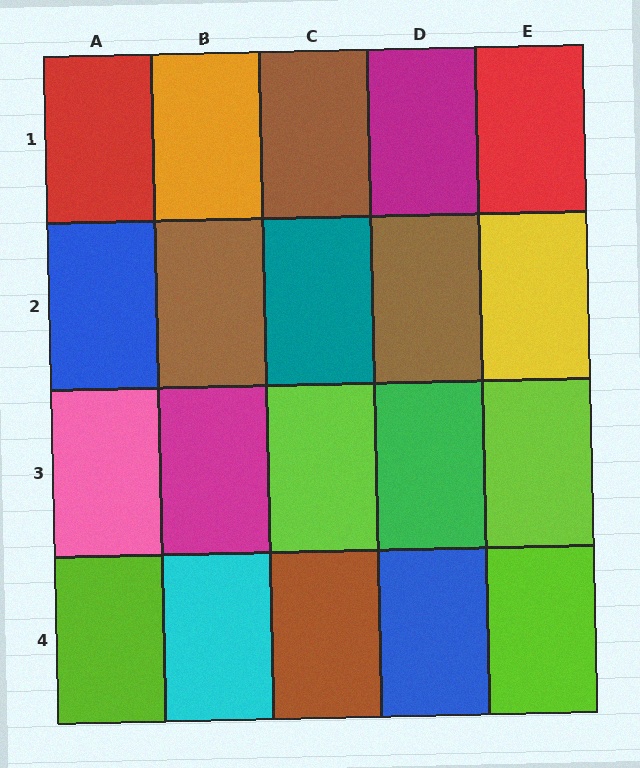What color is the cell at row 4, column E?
Lime.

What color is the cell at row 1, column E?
Red.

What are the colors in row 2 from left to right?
Blue, brown, teal, brown, yellow.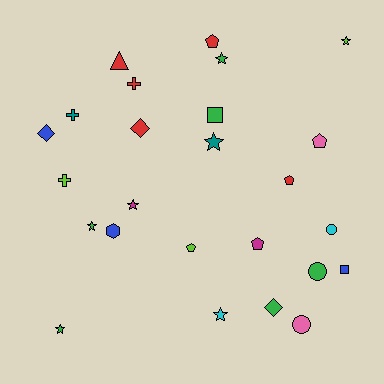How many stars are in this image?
There are 7 stars.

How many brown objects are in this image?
There are no brown objects.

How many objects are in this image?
There are 25 objects.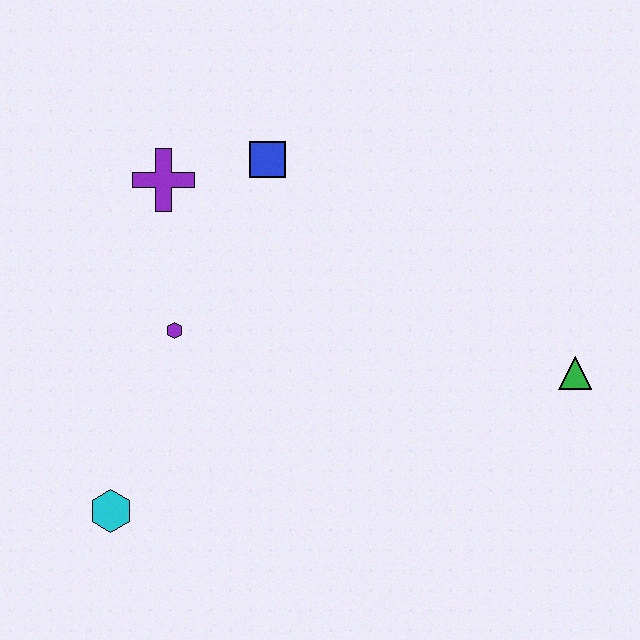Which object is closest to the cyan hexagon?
The purple hexagon is closest to the cyan hexagon.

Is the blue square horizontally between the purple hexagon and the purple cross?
No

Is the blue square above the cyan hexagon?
Yes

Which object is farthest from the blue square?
The cyan hexagon is farthest from the blue square.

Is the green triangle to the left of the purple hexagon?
No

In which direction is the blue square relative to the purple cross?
The blue square is to the right of the purple cross.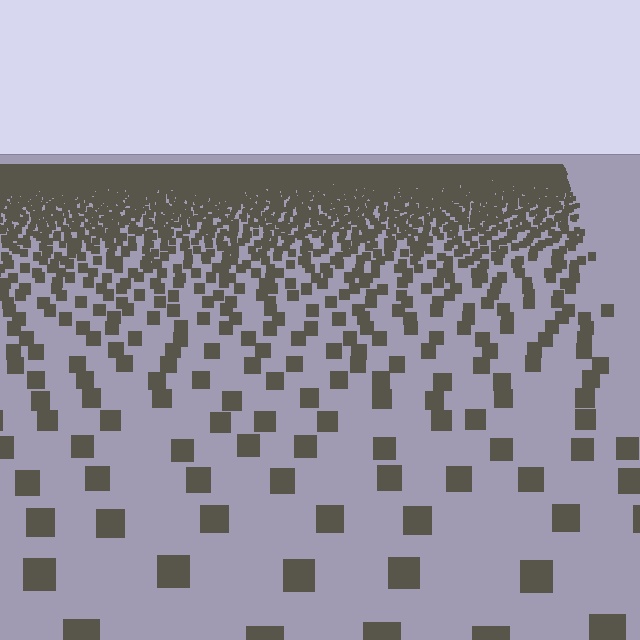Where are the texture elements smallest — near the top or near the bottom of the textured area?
Near the top.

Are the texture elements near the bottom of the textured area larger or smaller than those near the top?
Larger. Near the bottom, elements are closer to the viewer and appear at a bigger on-screen size.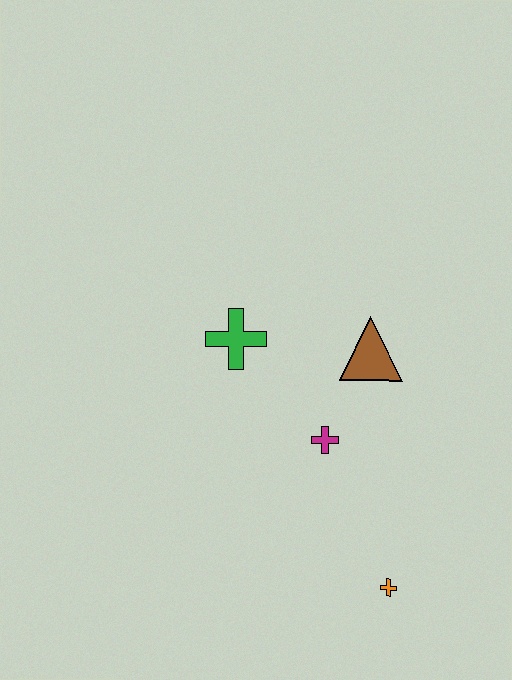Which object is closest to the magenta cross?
The brown triangle is closest to the magenta cross.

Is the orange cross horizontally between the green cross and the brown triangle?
No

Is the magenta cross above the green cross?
No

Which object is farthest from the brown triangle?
The orange cross is farthest from the brown triangle.